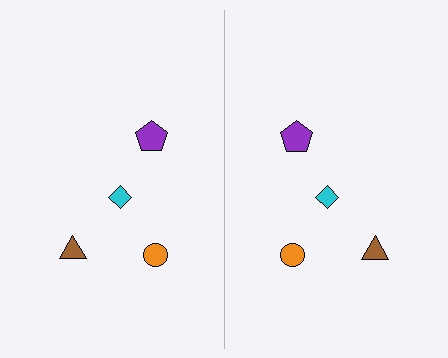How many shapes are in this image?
There are 8 shapes in this image.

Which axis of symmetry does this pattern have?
The pattern has a vertical axis of symmetry running through the center of the image.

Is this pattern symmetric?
Yes, this pattern has bilateral (reflection) symmetry.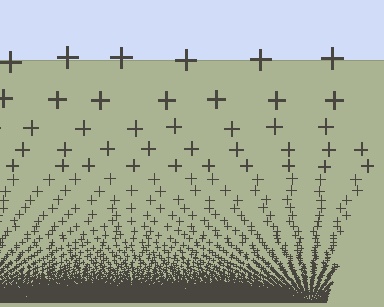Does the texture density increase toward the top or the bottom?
Density increases toward the bottom.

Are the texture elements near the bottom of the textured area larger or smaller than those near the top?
Smaller. The gradient is inverted — elements near the bottom are smaller and denser.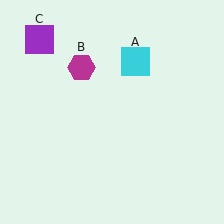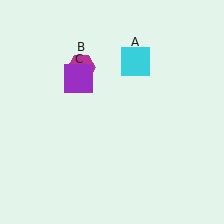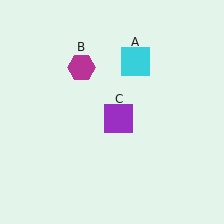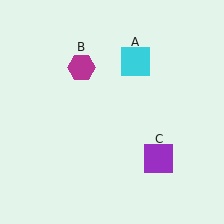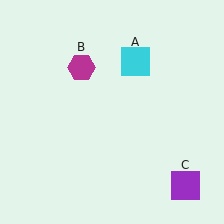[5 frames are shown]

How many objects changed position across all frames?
1 object changed position: purple square (object C).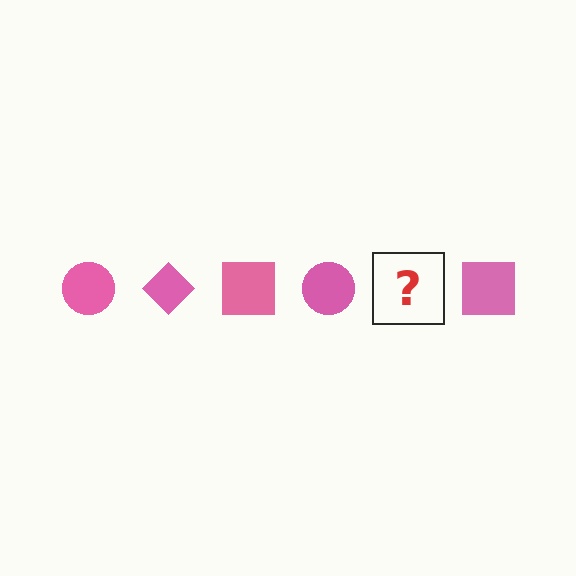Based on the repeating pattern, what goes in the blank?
The blank should be a pink diamond.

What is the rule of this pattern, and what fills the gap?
The rule is that the pattern cycles through circle, diamond, square shapes in pink. The gap should be filled with a pink diamond.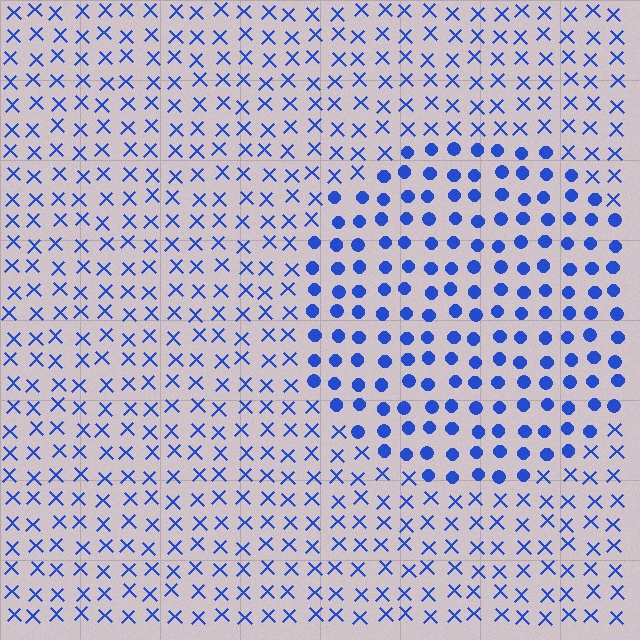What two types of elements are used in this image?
The image uses circles inside the circle region and X marks outside it.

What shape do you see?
I see a circle.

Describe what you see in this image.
The image is filled with small blue elements arranged in a uniform grid. A circle-shaped region contains circles, while the surrounding area contains X marks. The boundary is defined purely by the change in element shape.